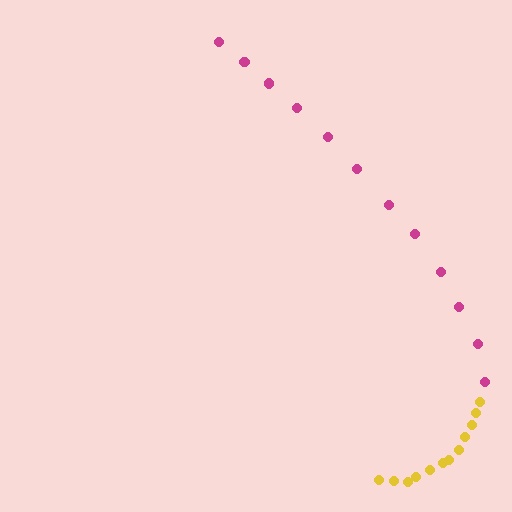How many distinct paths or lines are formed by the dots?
There are 2 distinct paths.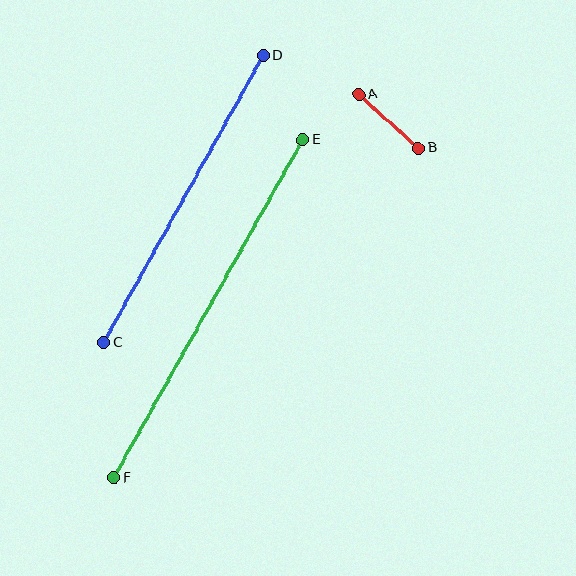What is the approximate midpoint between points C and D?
The midpoint is at approximately (183, 199) pixels.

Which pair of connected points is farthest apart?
Points E and F are farthest apart.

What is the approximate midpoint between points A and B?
The midpoint is at approximately (389, 121) pixels.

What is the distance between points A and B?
The distance is approximately 80 pixels.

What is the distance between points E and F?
The distance is approximately 387 pixels.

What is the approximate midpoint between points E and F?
The midpoint is at approximately (209, 309) pixels.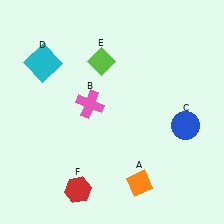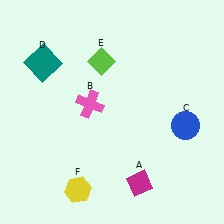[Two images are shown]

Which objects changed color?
A changed from orange to magenta. D changed from cyan to teal. F changed from red to yellow.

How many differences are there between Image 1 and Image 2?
There are 3 differences between the two images.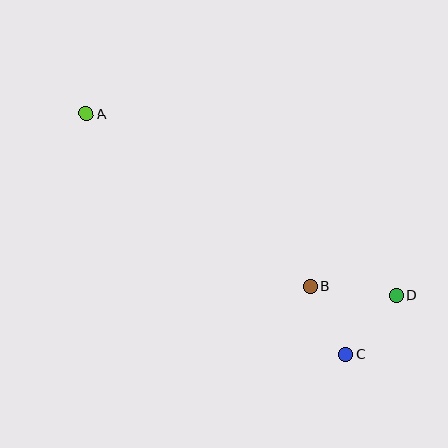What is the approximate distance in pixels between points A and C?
The distance between A and C is approximately 354 pixels.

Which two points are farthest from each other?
Points A and D are farthest from each other.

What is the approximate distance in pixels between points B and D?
The distance between B and D is approximately 86 pixels.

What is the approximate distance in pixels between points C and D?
The distance between C and D is approximately 78 pixels.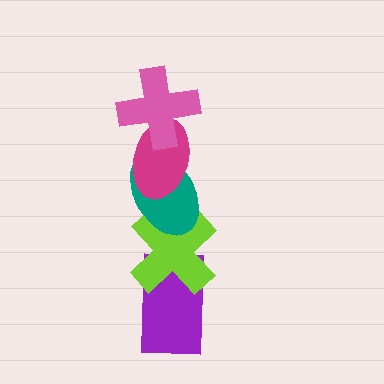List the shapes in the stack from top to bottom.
From top to bottom: the pink cross, the magenta ellipse, the teal ellipse, the lime cross, the purple rectangle.